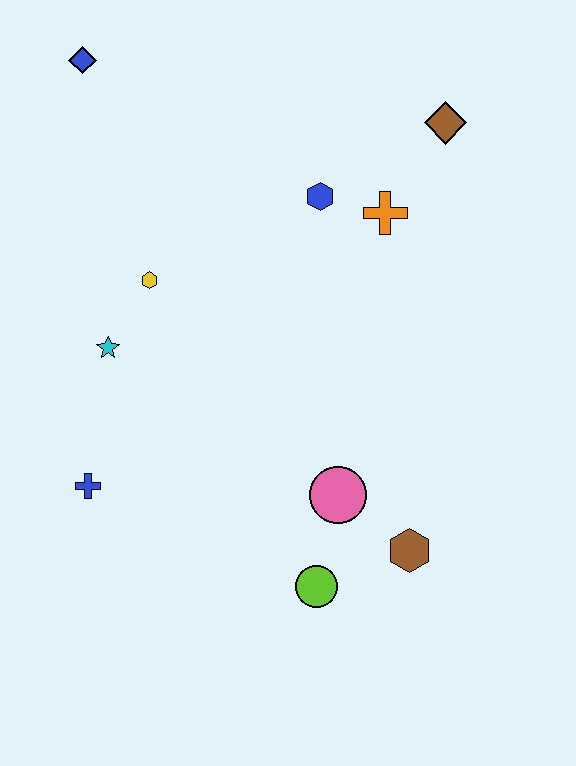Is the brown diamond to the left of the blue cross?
No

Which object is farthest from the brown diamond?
The blue cross is farthest from the brown diamond.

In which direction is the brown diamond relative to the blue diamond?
The brown diamond is to the right of the blue diamond.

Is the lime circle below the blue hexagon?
Yes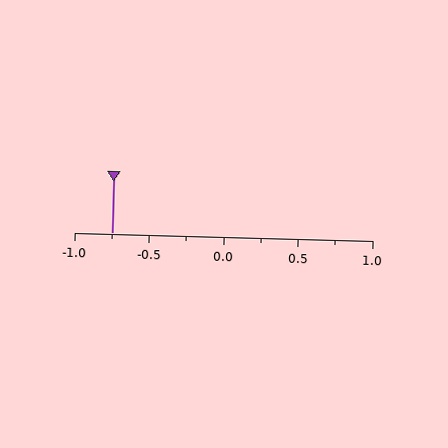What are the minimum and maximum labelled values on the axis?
The axis runs from -1.0 to 1.0.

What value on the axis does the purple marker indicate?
The marker indicates approximately -0.75.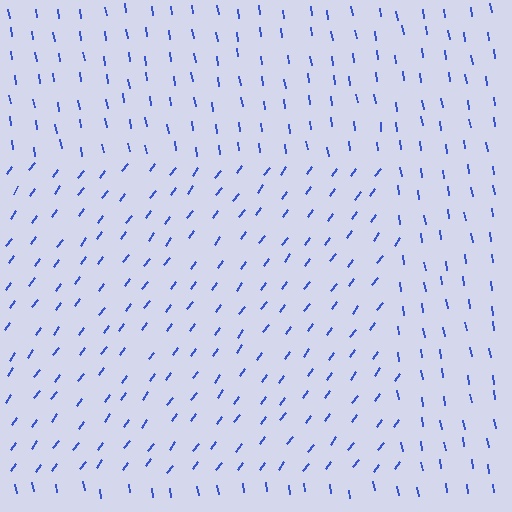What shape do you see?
I see a rectangle.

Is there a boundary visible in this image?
Yes, there is a texture boundary formed by a change in line orientation.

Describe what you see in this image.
The image is filled with small blue line segments. A rectangle region in the image has lines oriented differently from the surrounding lines, creating a visible texture boundary.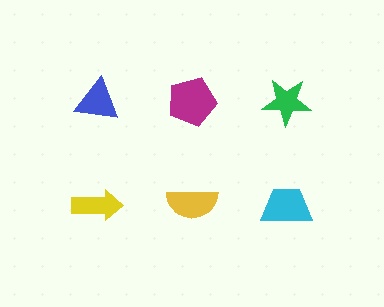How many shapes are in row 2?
3 shapes.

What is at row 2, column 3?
A cyan trapezoid.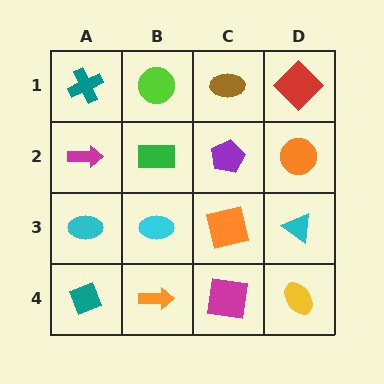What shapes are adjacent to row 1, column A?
A magenta arrow (row 2, column A), a lime circle (row 1, column B).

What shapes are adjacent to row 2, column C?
A brown ellipse (row 1, column C), an orange square (row 3, column C), a green rectangle (row 2, column B), an orange circle (row 2, column D).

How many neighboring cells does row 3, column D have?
3.